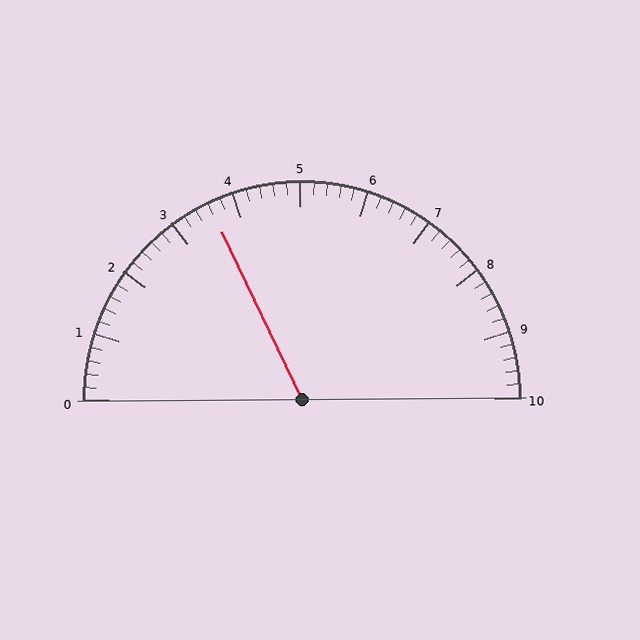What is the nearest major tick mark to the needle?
The nearest major tick mark is 4.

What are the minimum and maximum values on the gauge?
The gauge ranges from 0 to 10.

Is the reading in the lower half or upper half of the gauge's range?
The reading is in the lower half of the range (0 to 10).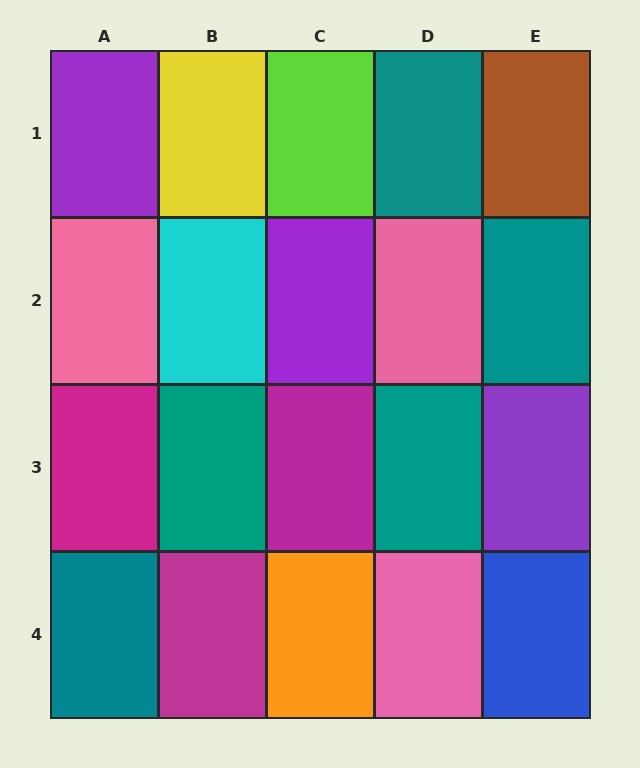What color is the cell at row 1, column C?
Lime.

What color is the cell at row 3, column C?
Magenta.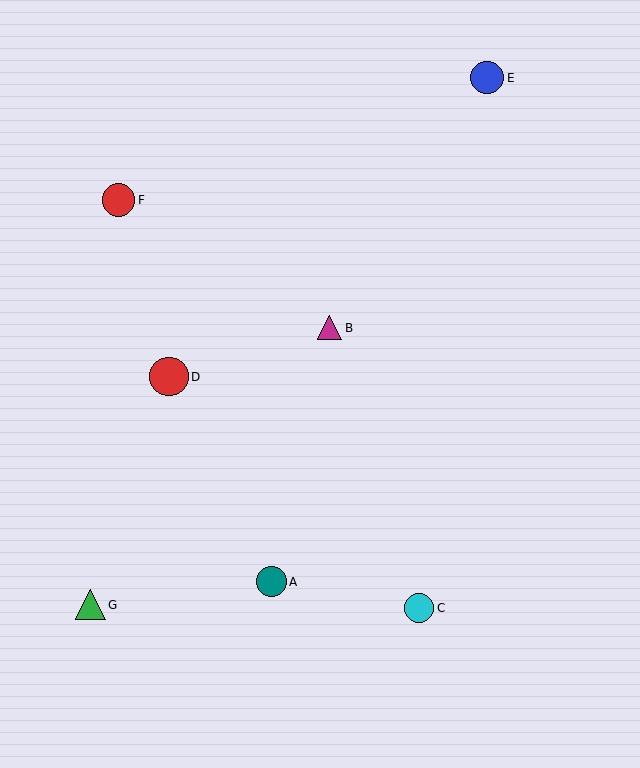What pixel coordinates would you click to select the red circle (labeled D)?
Click at (169, 377) to select the red circle D.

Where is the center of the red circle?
The center of the red circle is at (169, 377).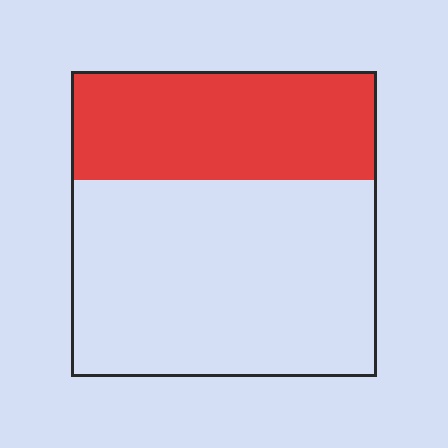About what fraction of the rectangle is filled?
About three eighths (3/8).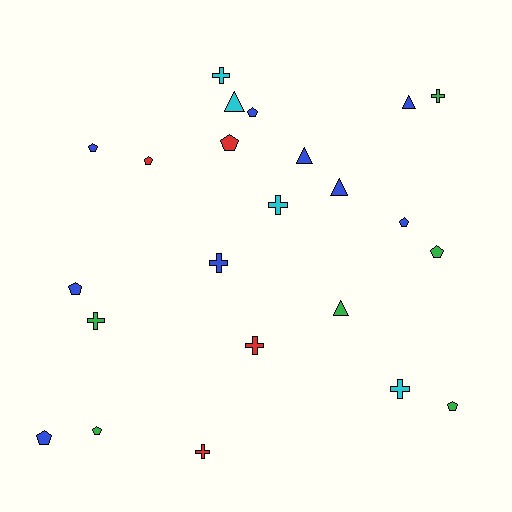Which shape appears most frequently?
Pentagon, with 10 objects.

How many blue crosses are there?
There is 1 blue cross.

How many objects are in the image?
There are 23 objects.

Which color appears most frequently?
Blue, with 9 objects.